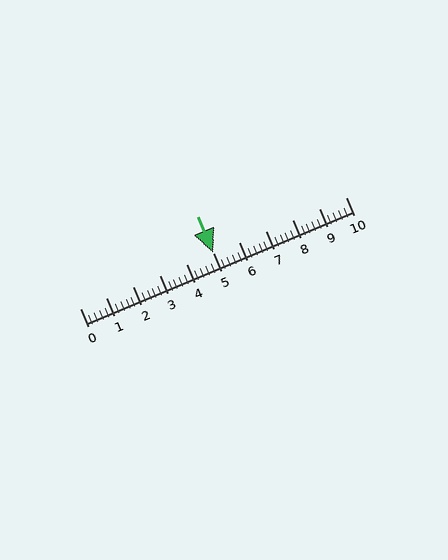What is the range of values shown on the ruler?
The ruler shows values from 0 to 10.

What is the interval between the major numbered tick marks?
The major tick marks are spaced 1 units apart.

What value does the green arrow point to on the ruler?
The green arrow points to approximately 5.0.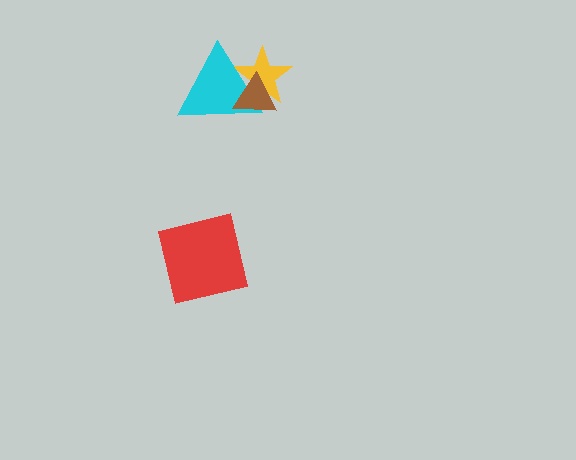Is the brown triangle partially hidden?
No, no other shape covers it.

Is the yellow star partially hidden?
Yes, it is partially covered by another shape.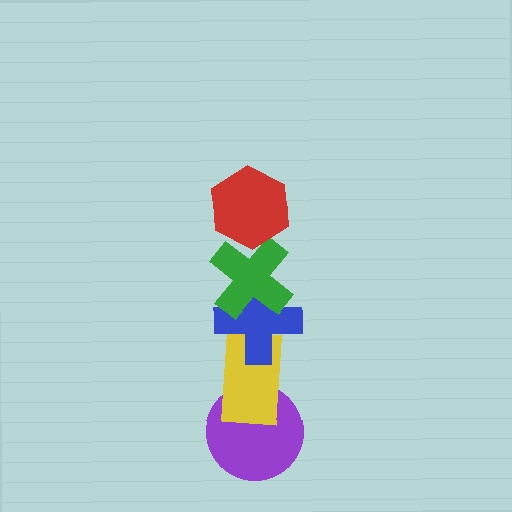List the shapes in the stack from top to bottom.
From top to bottom: the red hexagon, the green cross, the blue cross, the yellow rectangle, the purple circle.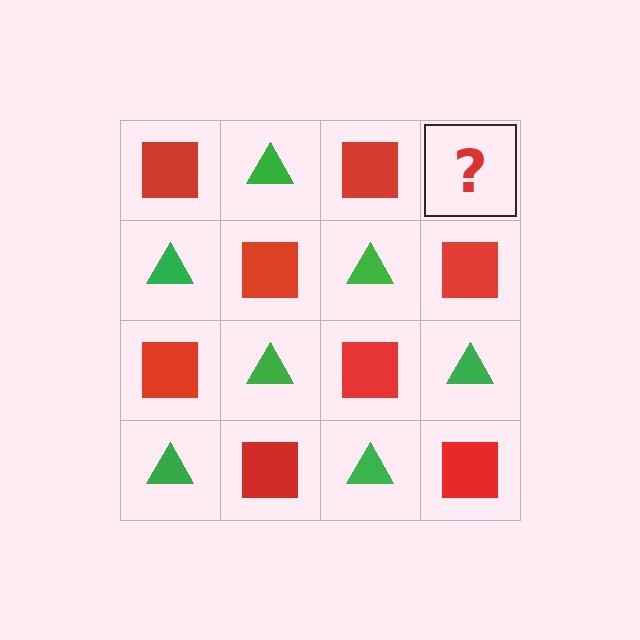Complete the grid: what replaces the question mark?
The question mark should be replaced with a green triangle.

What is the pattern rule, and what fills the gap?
The rule is that it alternates red square and green triangle in a checkerboard pattern. The gap should be filled with a green triangle.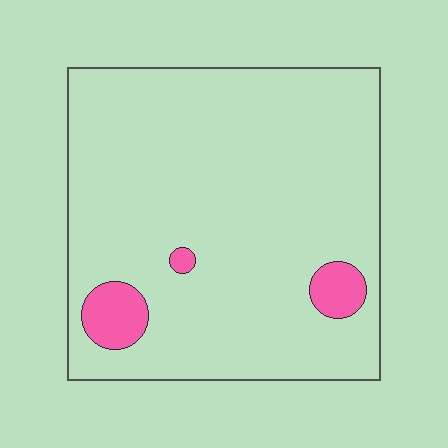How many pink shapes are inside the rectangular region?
3.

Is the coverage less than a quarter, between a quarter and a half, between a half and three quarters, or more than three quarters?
Less than a quarter.